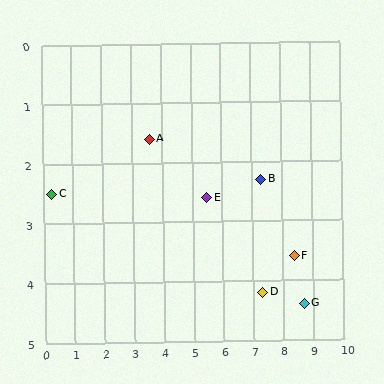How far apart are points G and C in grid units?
Points G and C are about 8.6 grid units apart.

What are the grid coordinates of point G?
Point G is at approximately (8.7, 4.4).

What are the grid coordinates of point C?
Point C is at approximately (0.3, 2.5).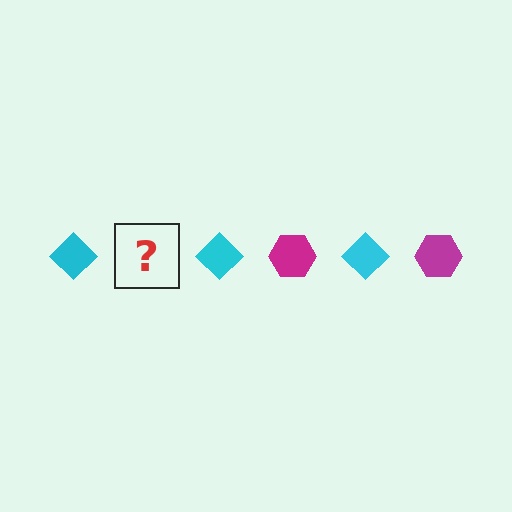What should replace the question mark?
The question mark should be replaced with a magenta hexagon.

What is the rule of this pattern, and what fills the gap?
The rule is that the pattern alternates between cyan diamond and magenta hexagon. The gap should be filled with a magenta hexagon.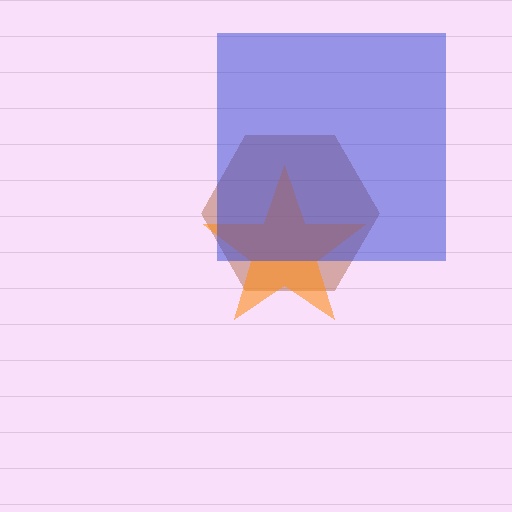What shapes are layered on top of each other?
The layered shapes are: a brown hexagon, an orange star, a blue square.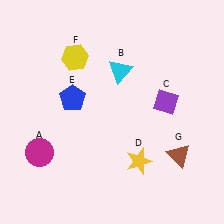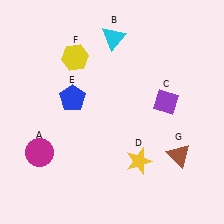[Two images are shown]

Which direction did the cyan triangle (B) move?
The cyan triangle (B) moved up.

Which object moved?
The cyan triangle (B) moved up.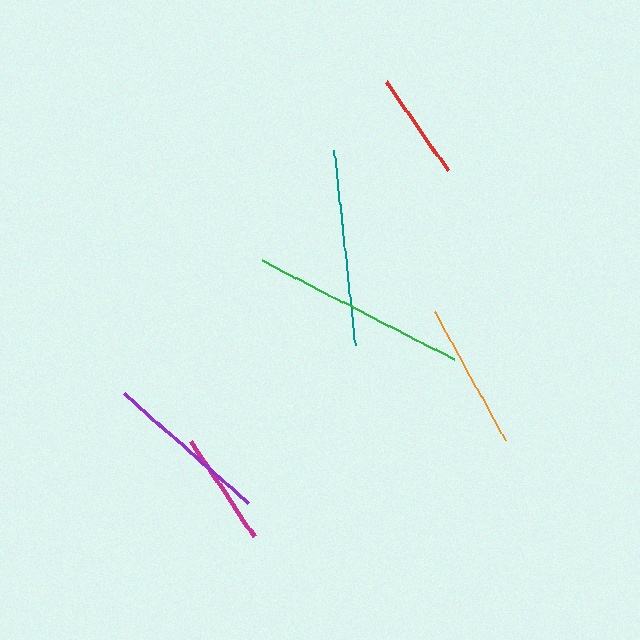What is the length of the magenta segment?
The magenta segment is approximately 115 pixels long.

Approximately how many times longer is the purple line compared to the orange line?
The purple line is approximately 1.1 times the length of the orange line.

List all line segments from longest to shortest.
From longest to shortest: green, teal, purple, orange, magenta, red.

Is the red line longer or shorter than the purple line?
The purple line is longer than the red line.